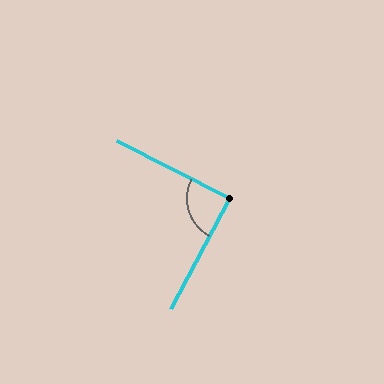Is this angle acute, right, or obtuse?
It is approximately a right angle.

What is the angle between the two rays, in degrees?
Approximately 89 degrees.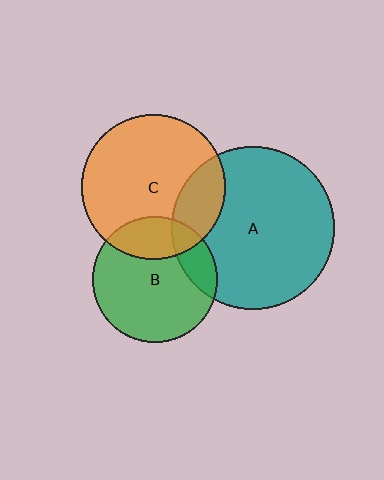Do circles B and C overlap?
Yes.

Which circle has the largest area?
Circle A (teal).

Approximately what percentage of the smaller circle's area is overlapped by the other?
Approximately 25%.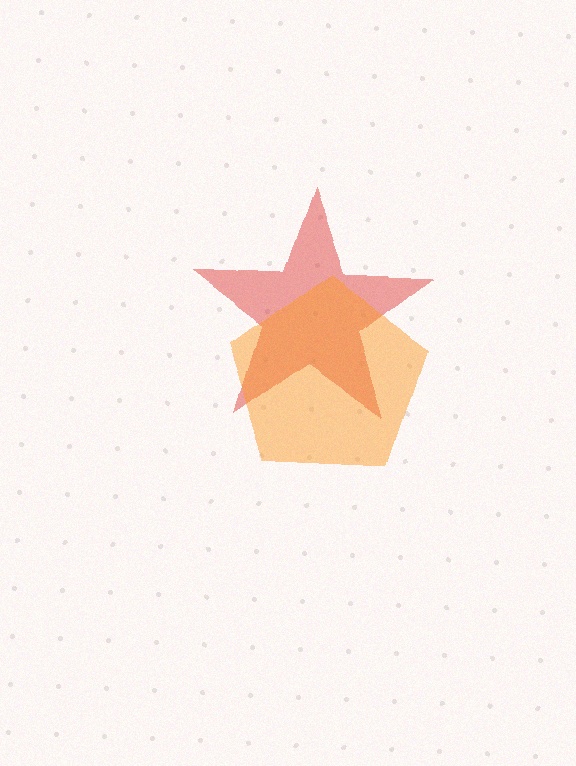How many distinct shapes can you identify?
There are 2 distinct shapes: a red star, an orange pentagon.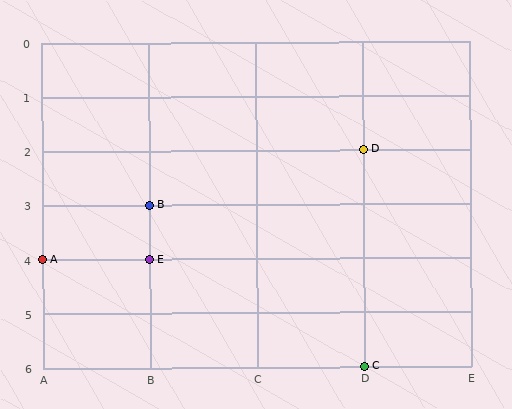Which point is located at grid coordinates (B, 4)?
Point E is at (B, 4).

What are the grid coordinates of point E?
Point E is at grid coordinates (B, 4).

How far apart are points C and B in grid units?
Points C and B are 2 columns and 3 rows apart (about 3.6 grid units diagonally).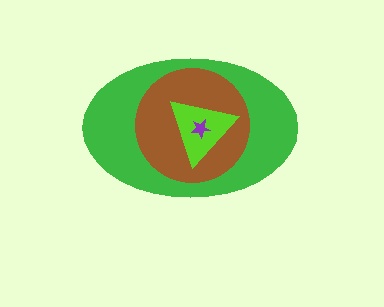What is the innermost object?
The purple star.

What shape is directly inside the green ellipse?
The brown circle.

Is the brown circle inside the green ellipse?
Yes.